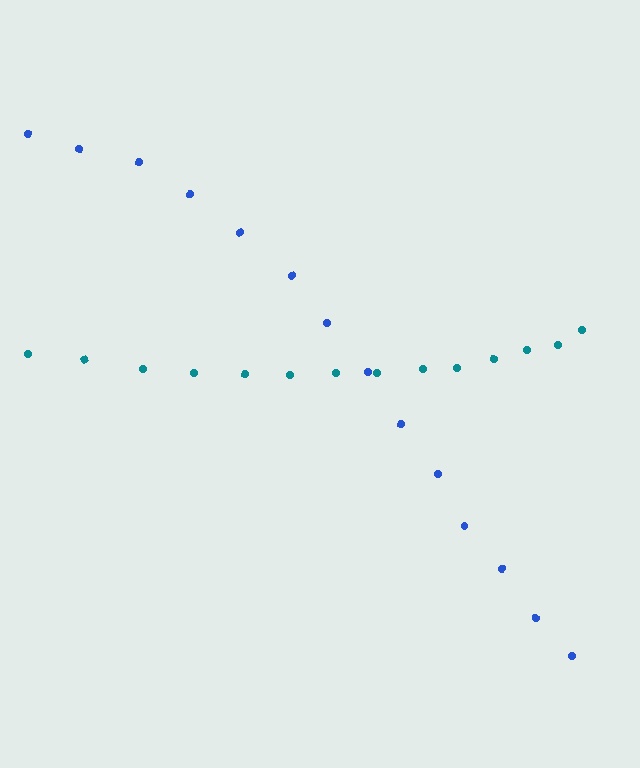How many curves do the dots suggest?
There are 2 distinct paths.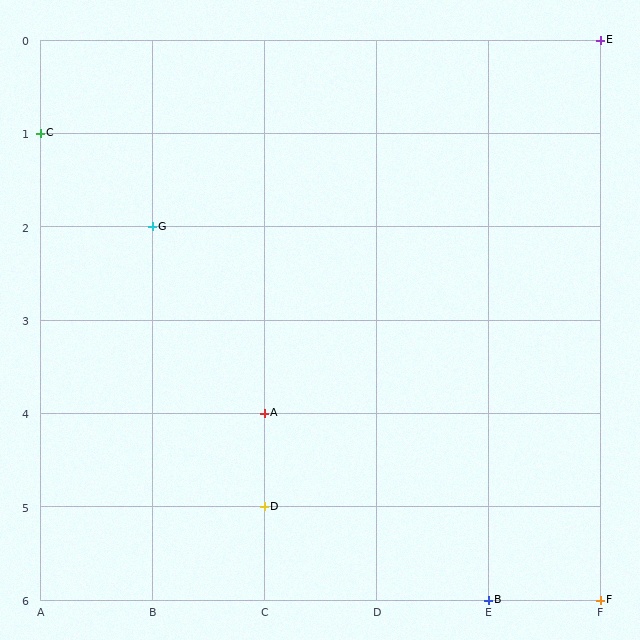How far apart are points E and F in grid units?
Points E and F are 6 rows apart.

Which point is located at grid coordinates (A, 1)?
Point C is at (A, 1).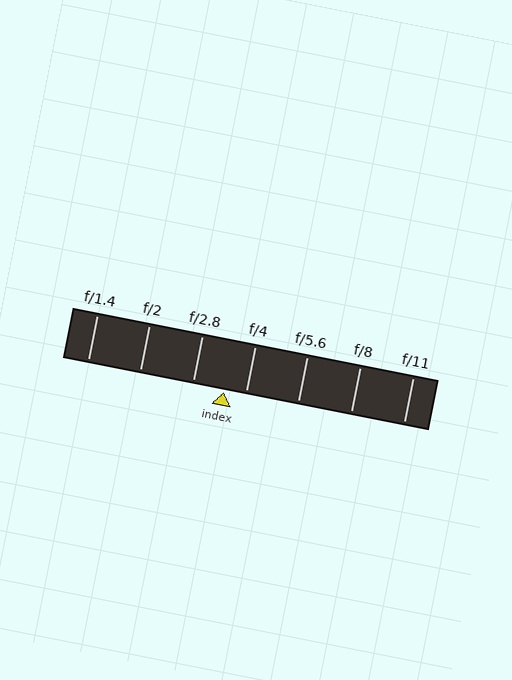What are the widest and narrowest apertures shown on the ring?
The widest aperture shown is f/1.4 and the narrowest is f/11.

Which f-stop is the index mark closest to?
The index mark is closest to f/4.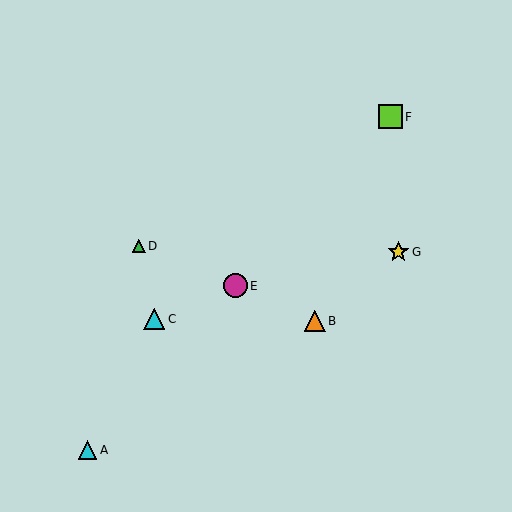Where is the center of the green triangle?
The center of the green triangle is at (139, 246).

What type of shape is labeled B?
Shape B is an orange triangle.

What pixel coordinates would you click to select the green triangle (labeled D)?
Click at (139, 246) to select the green triangle D.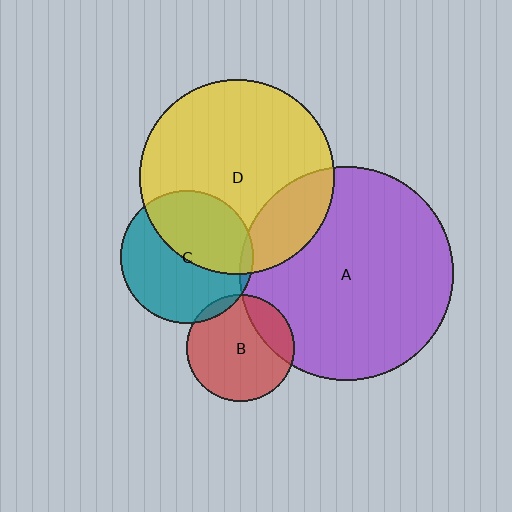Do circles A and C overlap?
Yes.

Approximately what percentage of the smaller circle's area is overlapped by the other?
Approximately 5%.